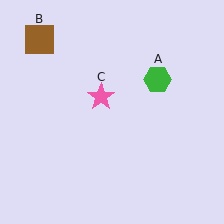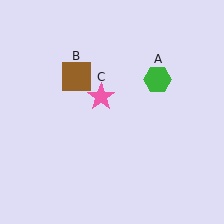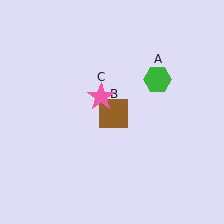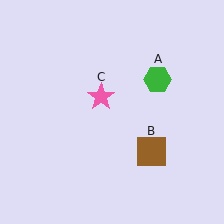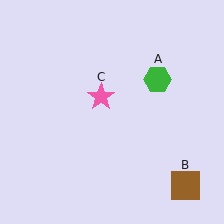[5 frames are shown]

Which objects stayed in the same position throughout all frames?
Green hexagon (object A) and pink star (object C) remained stationary.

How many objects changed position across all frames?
1 object changed position: brown square (object B).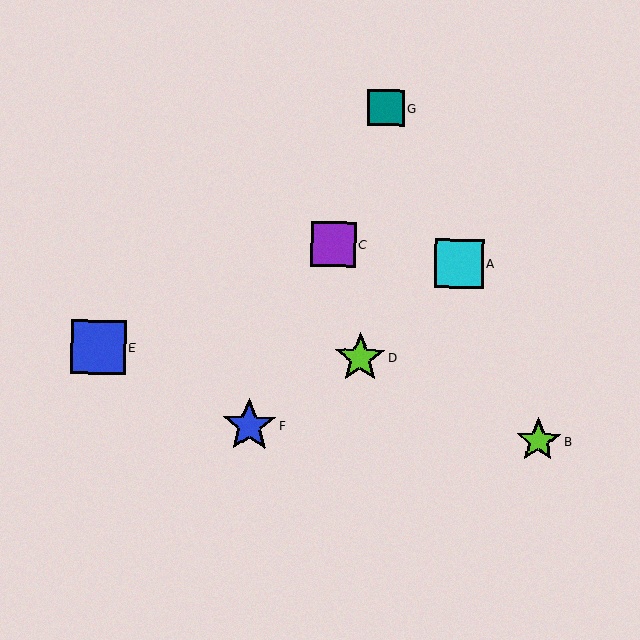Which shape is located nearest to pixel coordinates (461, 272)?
The cyan square (labeled A) at (459, 264) is nearest to that location.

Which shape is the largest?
The blue star (labeled F) is the largest.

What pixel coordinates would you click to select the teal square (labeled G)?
Click at (386, 108) to select the teal square G.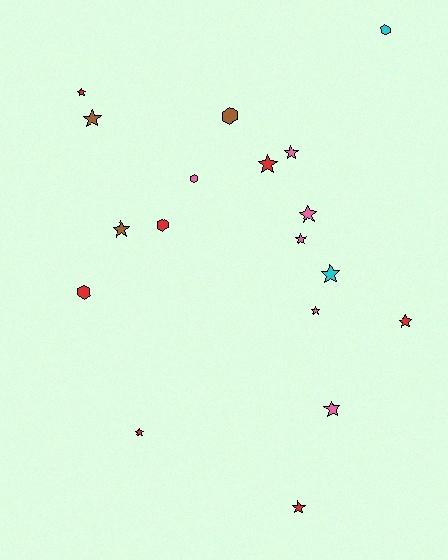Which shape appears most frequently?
Star, with 13 objects.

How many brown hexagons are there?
There is 1 brown hexagon.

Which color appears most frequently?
Red, with 7 objects.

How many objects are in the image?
There are 18 objects.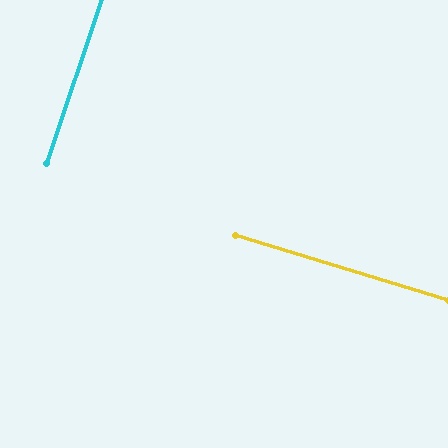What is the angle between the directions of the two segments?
Approximately 89 degrees.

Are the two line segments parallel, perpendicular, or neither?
Perpendicular — they meet at approximately 89°.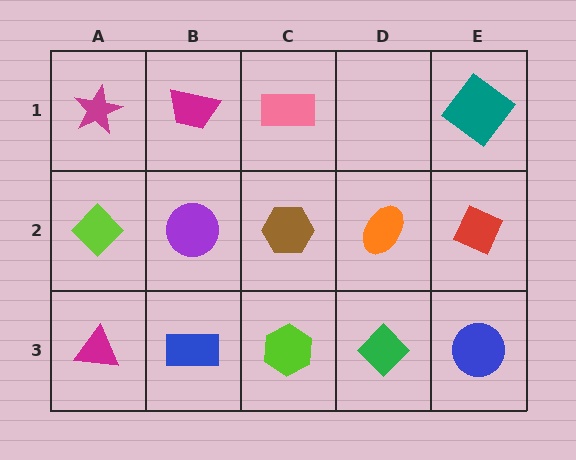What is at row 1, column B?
A magenta trapezoid.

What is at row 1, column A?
A magenta star.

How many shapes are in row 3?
5 shapes.